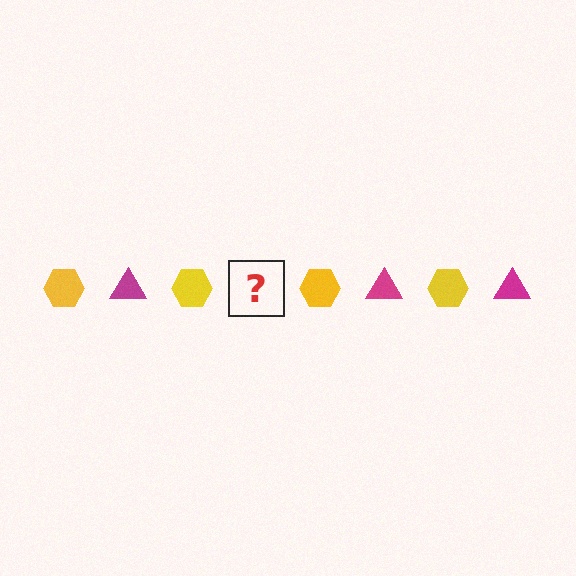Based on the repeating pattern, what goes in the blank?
The blank should be a magenta triangle.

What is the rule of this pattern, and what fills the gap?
The rule is that the pattern alternates between yellow hexagon and magenta triangle. The gap should be filled with a magenta triangle.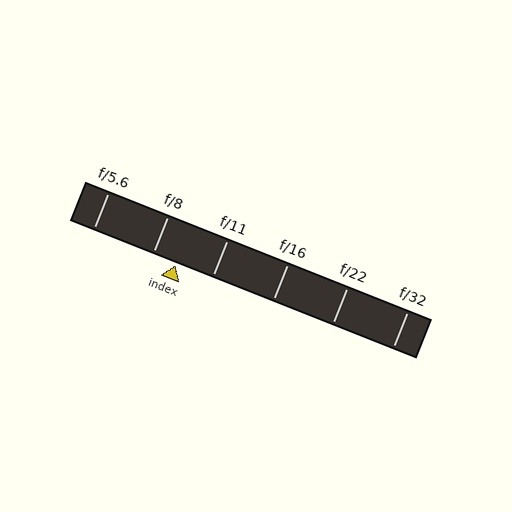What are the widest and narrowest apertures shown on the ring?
The widest aperture shown is f/5.6 and the narrowest is f/32.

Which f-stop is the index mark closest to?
The index mark is closest to f/8.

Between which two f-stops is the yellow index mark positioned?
The index mark is between f/8 and f/11.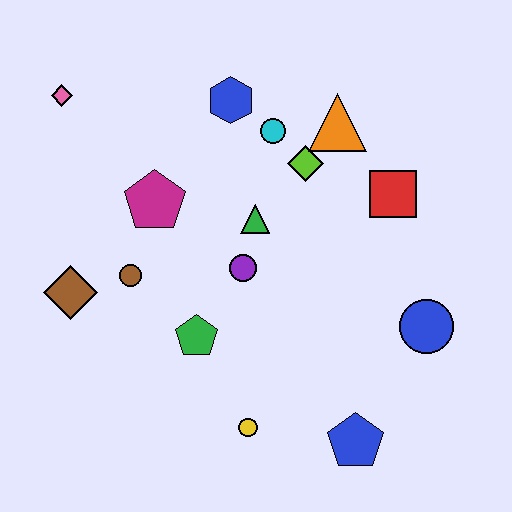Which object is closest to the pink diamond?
The magenta pentagon is closest to the pink diamond.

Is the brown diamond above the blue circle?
Yes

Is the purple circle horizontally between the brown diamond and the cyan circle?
Yes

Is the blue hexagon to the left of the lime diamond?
Yes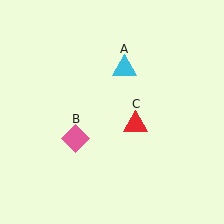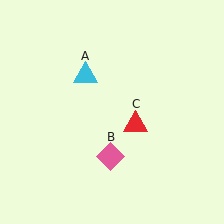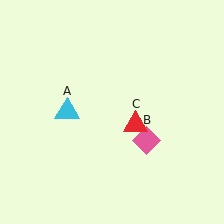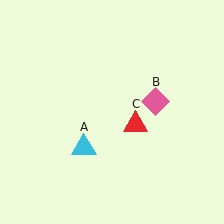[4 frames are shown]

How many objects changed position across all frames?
2 objects changed position: cyan triangle (object A), pink diamond (object B).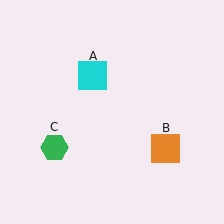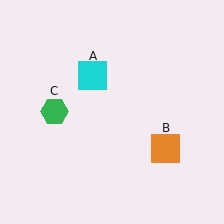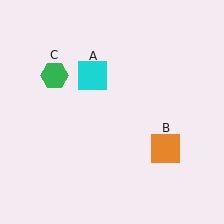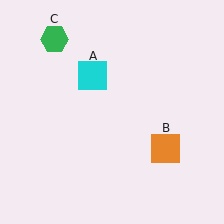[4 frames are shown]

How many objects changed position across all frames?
1 object changed position: green hexagon (object C).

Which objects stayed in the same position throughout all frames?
Cyan square (object A) and orange square (object B) remained stationary.